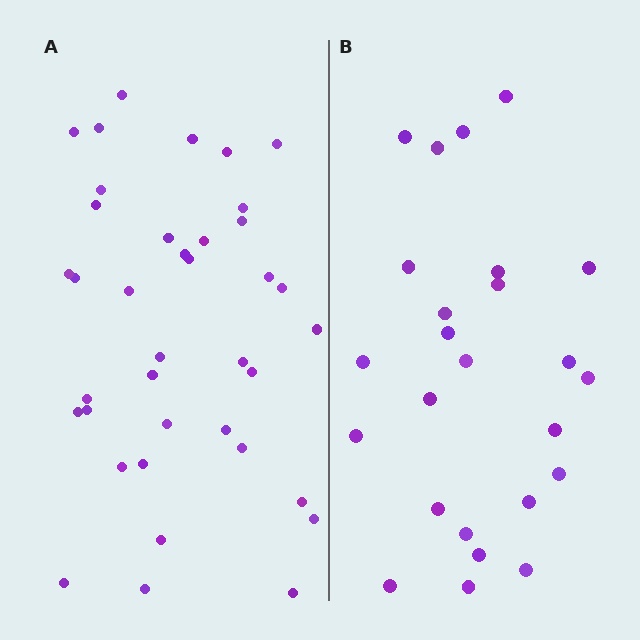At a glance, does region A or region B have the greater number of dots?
Region A (the left region) has more dots.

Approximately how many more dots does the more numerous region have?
Region A has approximately 15 more dots than region B.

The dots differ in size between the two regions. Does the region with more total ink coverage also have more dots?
No. Region B has more total ink coverage because its dots are larger, but region A actually contains more individual dots. Total area can be misleading — the number of items is what matters here.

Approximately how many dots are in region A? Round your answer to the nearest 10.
About 40 dots. (The exact count is 38, which rounds to 40.)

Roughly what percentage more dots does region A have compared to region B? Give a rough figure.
About 50% more.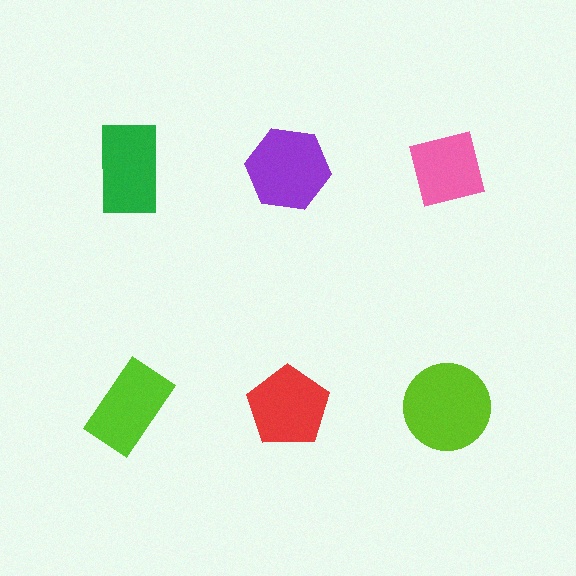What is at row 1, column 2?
A purple hexagon.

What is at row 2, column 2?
A red pentagon.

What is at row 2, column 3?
A lime circle.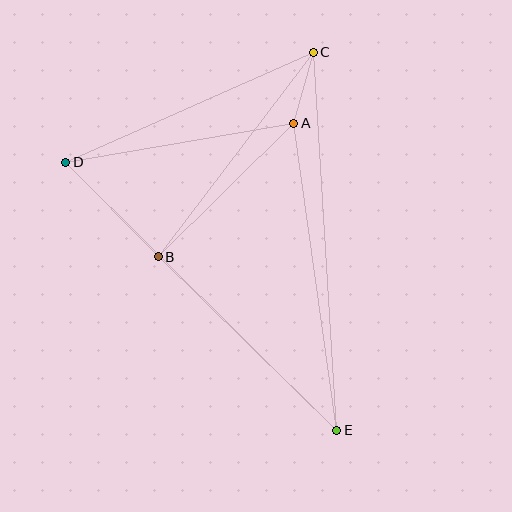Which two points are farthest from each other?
Points D and E are farthest from each other.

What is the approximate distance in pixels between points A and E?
The distance between A and E is approximately 310 pixels.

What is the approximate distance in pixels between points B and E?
The distance between B and E is approximately 249 pixels.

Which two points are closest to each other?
Points A and C are closest to each other.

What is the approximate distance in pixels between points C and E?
The distance between C and E is approximately 379 pixels.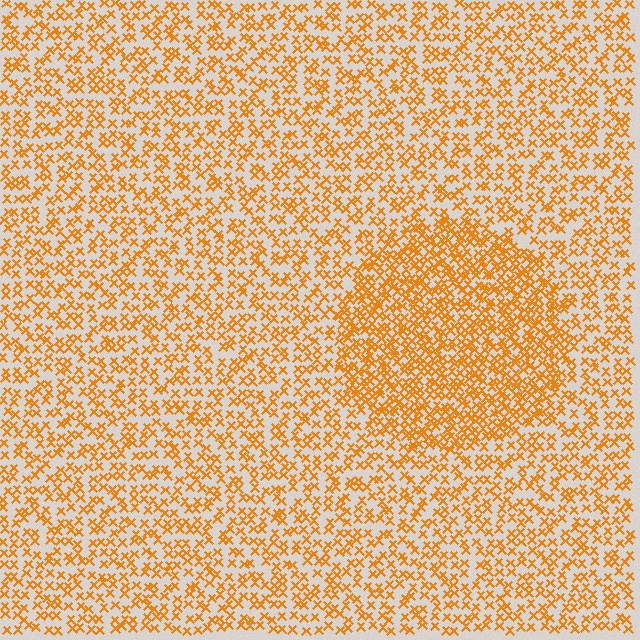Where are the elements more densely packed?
The elements are more densely packed inside the circle boundary.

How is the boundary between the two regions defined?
The boundary is defined by a change in element density (approximately 1.8x ratio). All elements are the same color, size, and shape.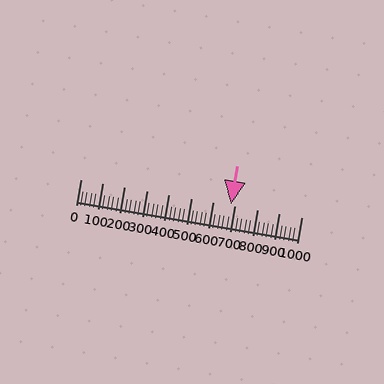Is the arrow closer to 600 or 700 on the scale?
The arrow is closer to 700.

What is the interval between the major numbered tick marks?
The major tick marks are spaced 100 units apart.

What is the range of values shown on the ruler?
The ruler shows values from 0 to 1000.